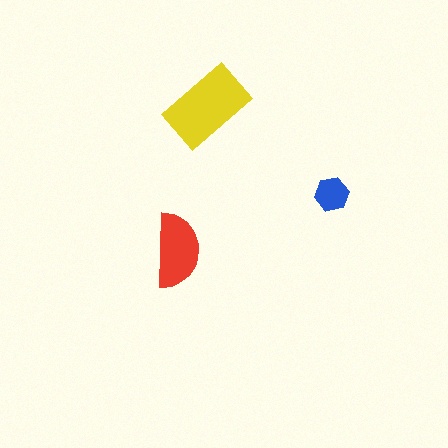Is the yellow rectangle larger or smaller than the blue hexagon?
Larger.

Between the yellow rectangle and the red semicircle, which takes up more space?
The yellow rectangle.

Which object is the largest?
The yellow rectangle.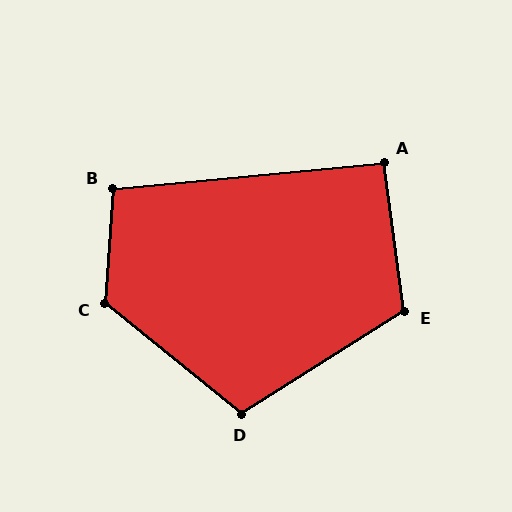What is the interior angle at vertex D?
Approximately 109 degrees (obtuse).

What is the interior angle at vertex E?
Approximately 114 degrees (obtuse).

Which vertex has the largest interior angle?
C, at approximately 125 degrees.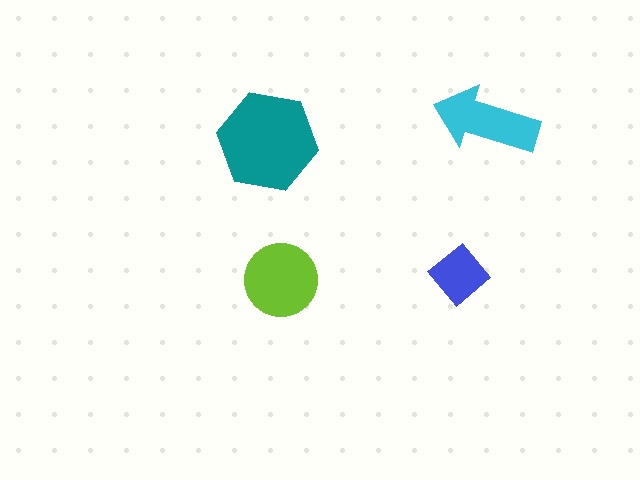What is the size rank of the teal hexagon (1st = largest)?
1st.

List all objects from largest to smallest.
The teal hexagon, the lime circle, the cyan arrow, the blue diamond.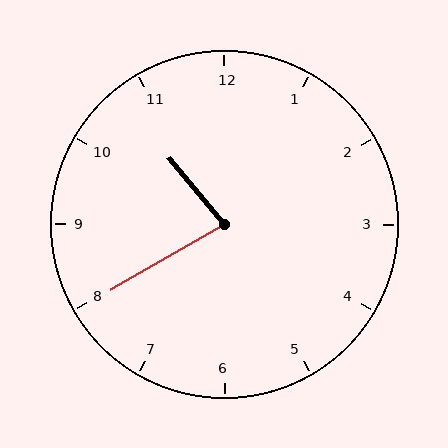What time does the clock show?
10:40.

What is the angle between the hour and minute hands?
Approximately 80 degrees.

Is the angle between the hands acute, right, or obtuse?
It is acute.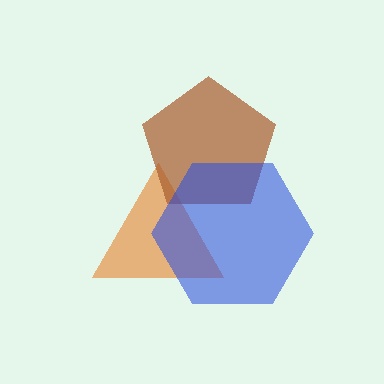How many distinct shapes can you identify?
There are 3 distinct shapes: an orange triangle, a brown pentagon, a blue hexagon.